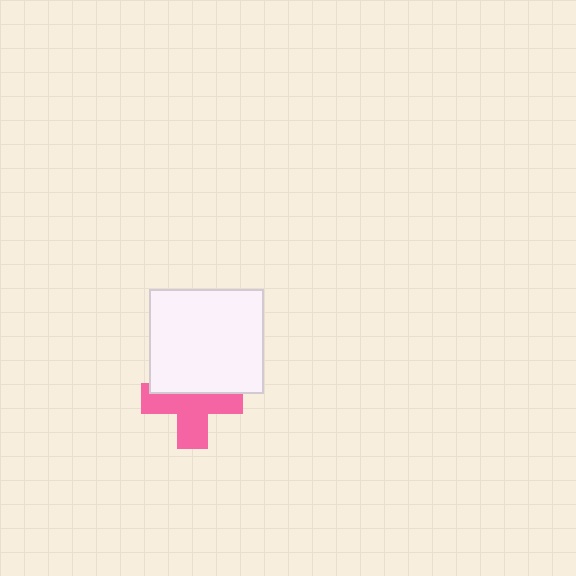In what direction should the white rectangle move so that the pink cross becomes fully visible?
The white rectangle should move up. That is the shortest direction to clear the overlap and leave the pink cross fully visible.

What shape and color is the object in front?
The object in front is a white rectangle.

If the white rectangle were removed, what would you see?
You would see the complete pink cross.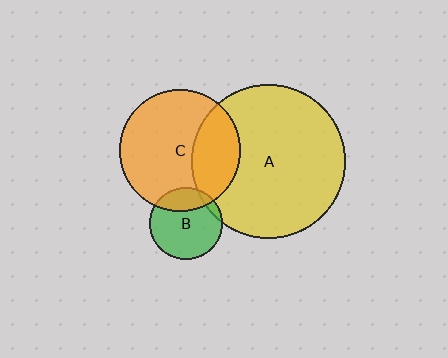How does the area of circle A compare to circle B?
Approximately 4.5 times.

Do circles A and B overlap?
Yes.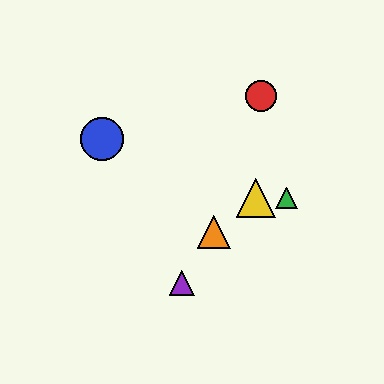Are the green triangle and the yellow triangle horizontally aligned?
Yes, both are at y≈198.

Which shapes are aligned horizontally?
The green triangle, the yellow triangle are aligned horizontally.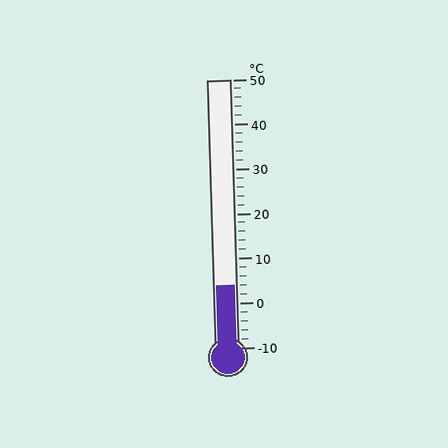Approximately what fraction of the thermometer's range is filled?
The thermometer is filled to approximately 25% of its range.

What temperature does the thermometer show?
The thermometer shows approximately 4°C.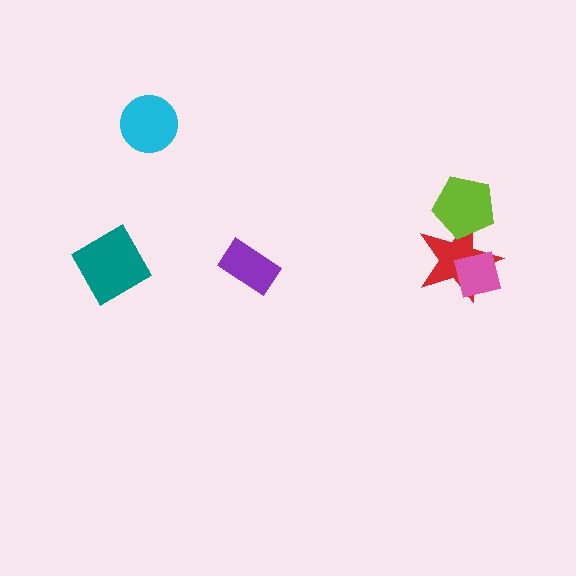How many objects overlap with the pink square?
1 object overlaps with the pink square.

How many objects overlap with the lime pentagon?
1 object overlaps with the lime pentagon.